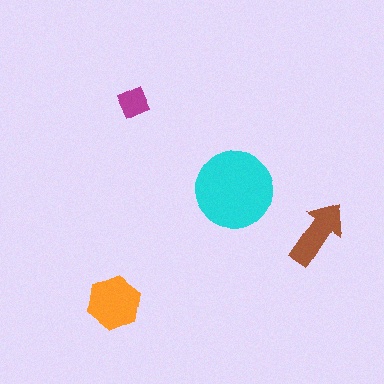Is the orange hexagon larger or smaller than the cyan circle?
Smaller.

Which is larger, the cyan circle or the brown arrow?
The cyan circle.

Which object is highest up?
The magenta diamond is topmost.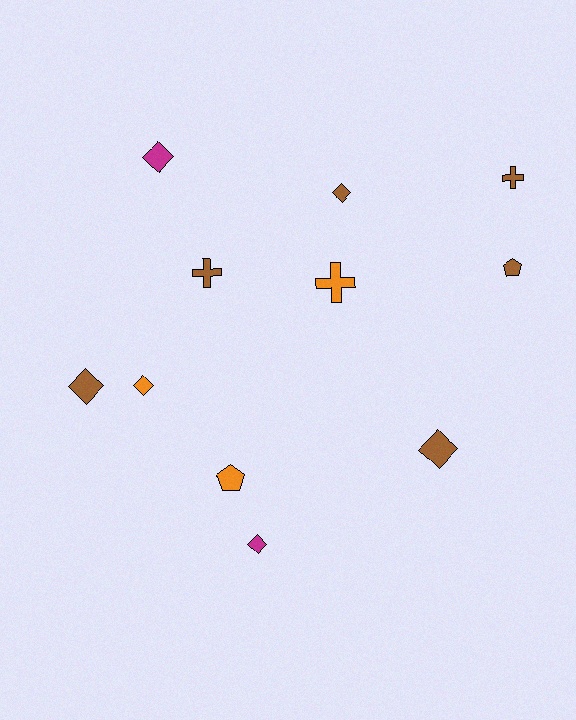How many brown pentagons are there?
There is 1 brown pentagon.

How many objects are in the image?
There are 11 objects.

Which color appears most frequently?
Brown, with 6 objects.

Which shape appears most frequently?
Diamond, with 6 objects.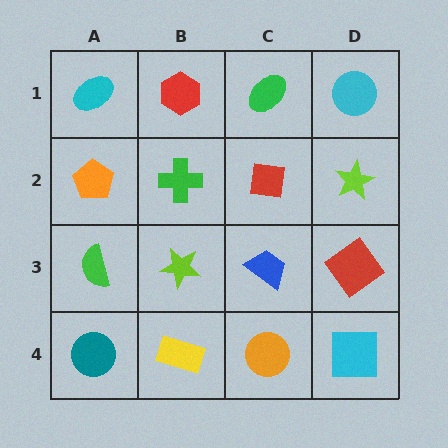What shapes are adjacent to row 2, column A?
A cyan ellipse (row 1, column A), a green semicircle (row 3, column A), a green cross (row 2, column B).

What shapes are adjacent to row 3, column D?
A lime star (row 2, column D), a cyan square (row 4, column D), a blue trapezoid (row 3, column C).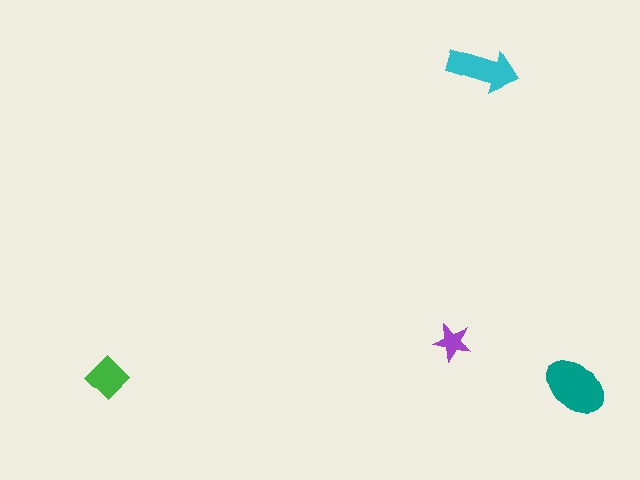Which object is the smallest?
The purple star.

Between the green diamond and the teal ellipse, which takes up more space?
The teal ellipse.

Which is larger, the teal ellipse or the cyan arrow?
The teal ellipse.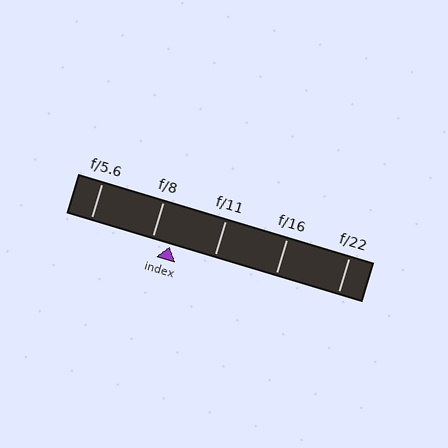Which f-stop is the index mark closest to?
The index mark is closest to f/8.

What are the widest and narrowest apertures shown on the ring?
The widest aperture shown is f/5.6 and the narrowest is f/22.